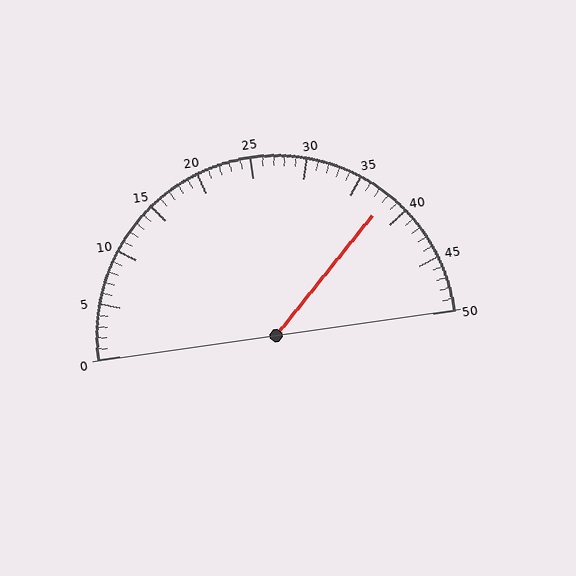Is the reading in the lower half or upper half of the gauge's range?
The reading is in the upper half of the range (0 to 50).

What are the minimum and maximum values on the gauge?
The gauge ranges from 0 to 50.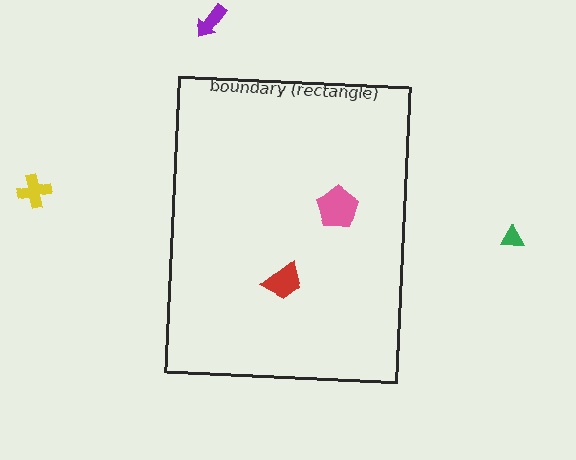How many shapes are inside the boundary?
2 inside, 3 outside.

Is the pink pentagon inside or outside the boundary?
Inside.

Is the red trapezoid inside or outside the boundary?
Inside.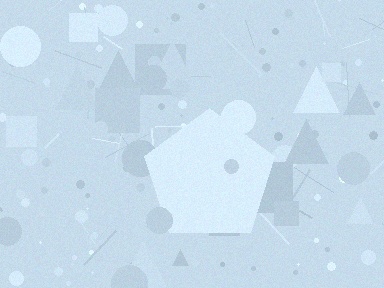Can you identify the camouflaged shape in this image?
The camouflaged shape is a pentagon.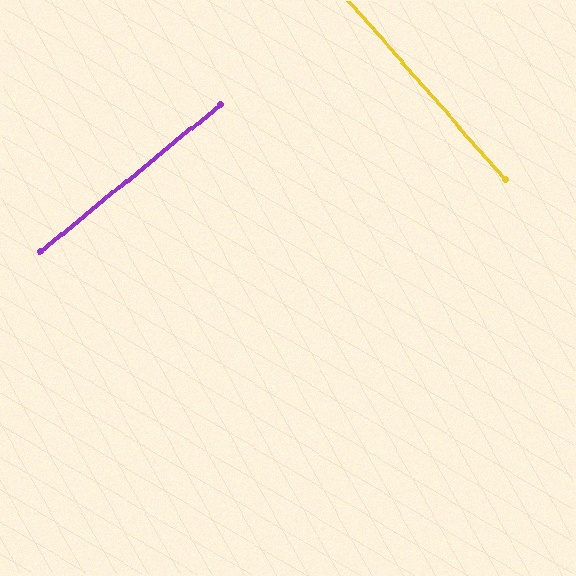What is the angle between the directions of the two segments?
Approximately 88 degrees.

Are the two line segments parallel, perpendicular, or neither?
Perpendicular — they meet at approximately 88°.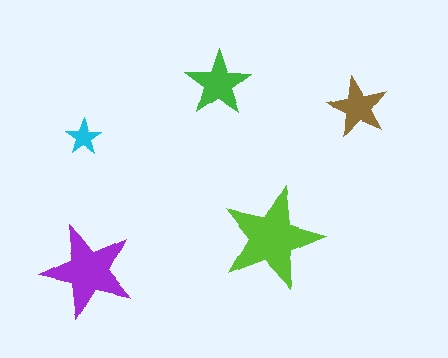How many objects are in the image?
There are 5 objects in the image.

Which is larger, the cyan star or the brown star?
The brown one.